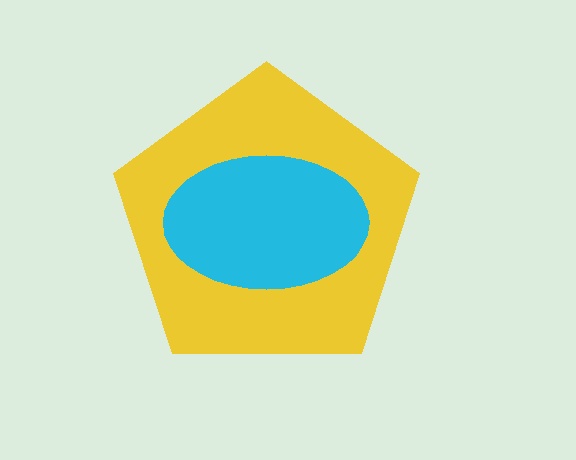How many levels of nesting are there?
2.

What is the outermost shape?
The yellow pentagon.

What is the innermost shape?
The cyan ellipse.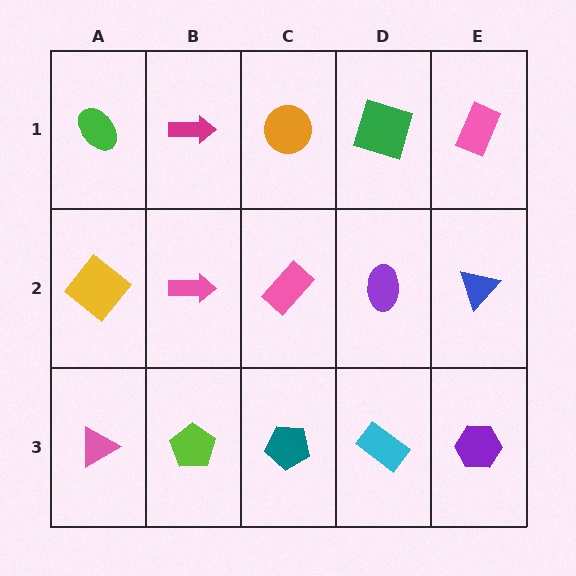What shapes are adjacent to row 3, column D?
A purple ellipse (row 2, column D), a teal pentagon (row 3, column C), a purple hexagon (row 3, column E).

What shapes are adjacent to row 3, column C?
A pink rectangle (row 2, column C), a lime pentagon (row 3, column B), a cyan rectangle (row 3, column D).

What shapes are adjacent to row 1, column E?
A blue triangle (row 2, column E), a green square (row 1, column D).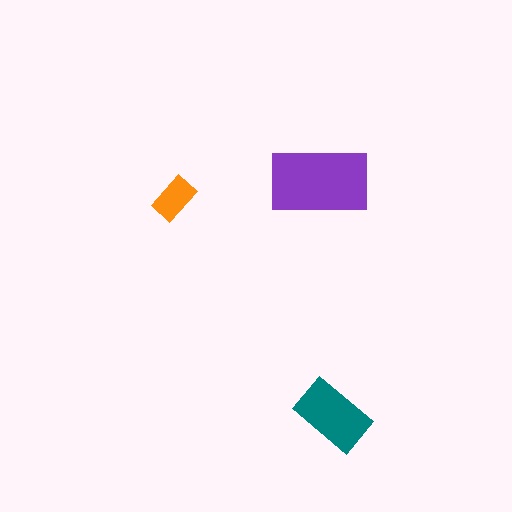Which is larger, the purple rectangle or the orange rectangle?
The purple one.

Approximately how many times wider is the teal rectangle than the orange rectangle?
About 1.5 times wider.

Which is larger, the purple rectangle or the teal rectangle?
The purple one.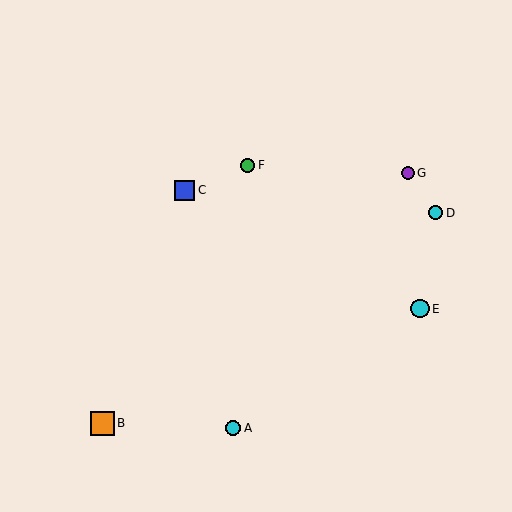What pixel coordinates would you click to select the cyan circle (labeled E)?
Click at (420, 308) to select the cyan circle E.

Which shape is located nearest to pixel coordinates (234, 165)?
The green circle (labeled F) at (248, 165) is nearest to that location.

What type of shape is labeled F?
Shape F is a green circle.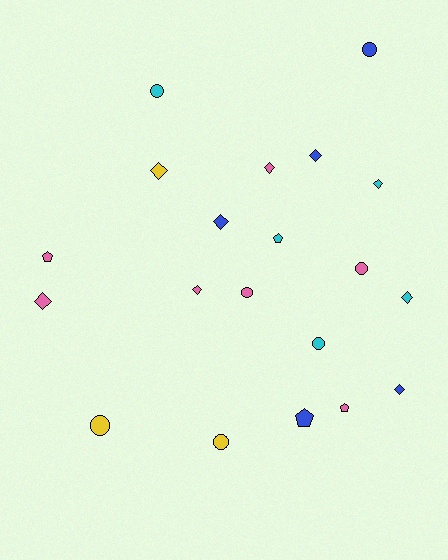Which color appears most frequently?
Pink, with 7 objects.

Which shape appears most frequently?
Diamond, with 9 objects.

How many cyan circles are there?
There are 2 cyan circles.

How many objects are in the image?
There are 20 objects.